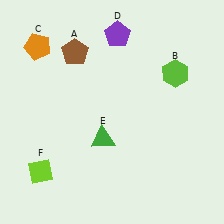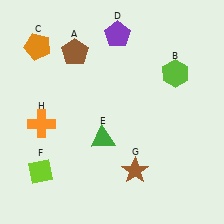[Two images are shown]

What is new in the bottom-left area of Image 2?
An orange cross (H) was added in the bottom-left area of Image 2.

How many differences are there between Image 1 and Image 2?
There are 2 differences between the two images.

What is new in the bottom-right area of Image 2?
A brown star (G) was added in the bottom-right area of Image 2.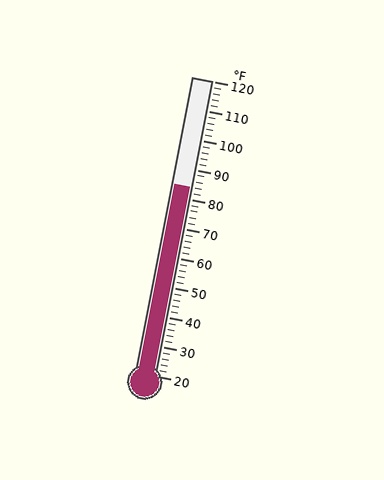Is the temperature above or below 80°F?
The temperature is above 80°F.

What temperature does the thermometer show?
The thermometer shows approximately 84°F.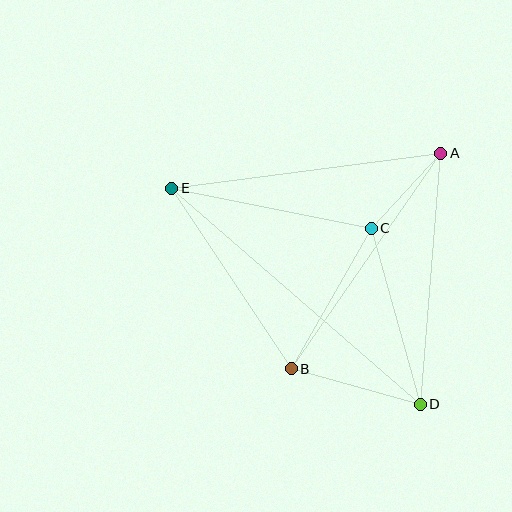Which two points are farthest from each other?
Points D and E are farthest from each other.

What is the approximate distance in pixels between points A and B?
The distance between A and B is approximately 262 pixels.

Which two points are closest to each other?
Points A and C are closest to each other.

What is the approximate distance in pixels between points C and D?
The distance between C and D is approximately 183 pixels.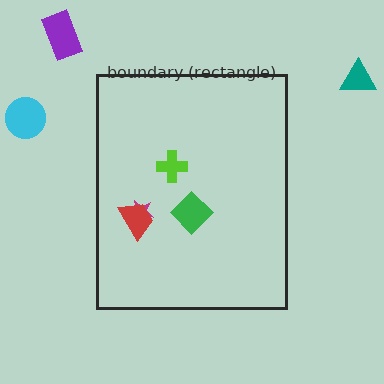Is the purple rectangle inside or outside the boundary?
Outside.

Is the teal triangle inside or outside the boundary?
Outside.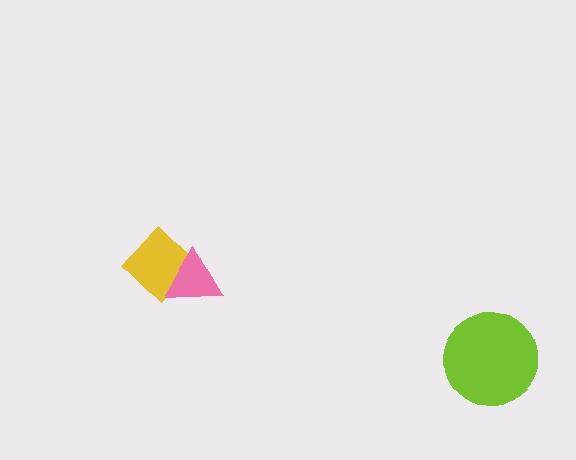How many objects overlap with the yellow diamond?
1 object overlaps with the yellow diamond.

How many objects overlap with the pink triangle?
1 object overlaps with the pink triangle.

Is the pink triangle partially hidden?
No, no other shape covers it.